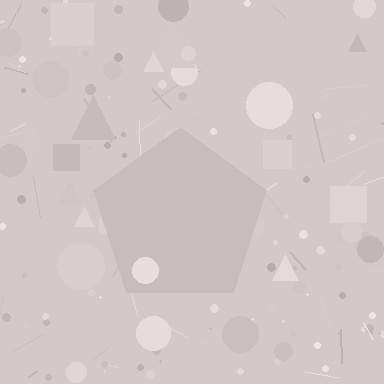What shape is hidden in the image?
A pentagon is hidden in the image.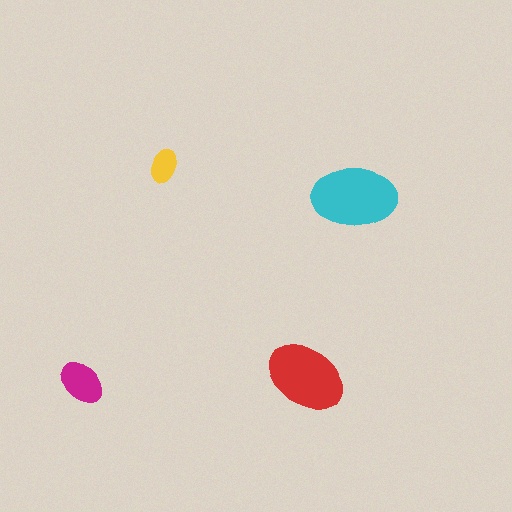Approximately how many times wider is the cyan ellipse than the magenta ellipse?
About 2 times wider.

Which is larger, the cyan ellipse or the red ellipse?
The cyan one.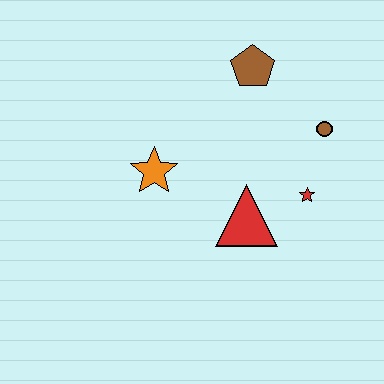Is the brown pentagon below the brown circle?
No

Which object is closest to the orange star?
The red triangle is closest to the orange star.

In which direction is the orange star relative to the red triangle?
The orange star is to the left of the red triangle.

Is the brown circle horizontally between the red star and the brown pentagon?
No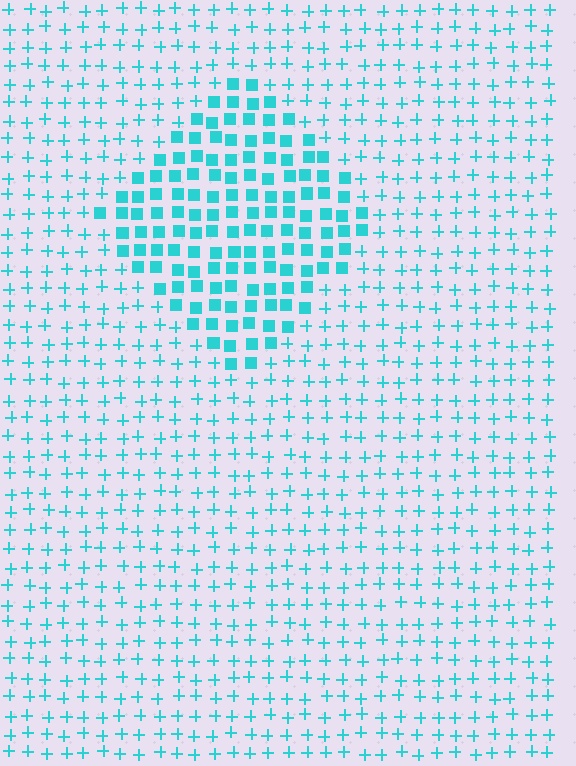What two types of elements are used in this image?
The image uses squares inside the diamond region and plus signs outside it.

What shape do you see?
I see a diamond.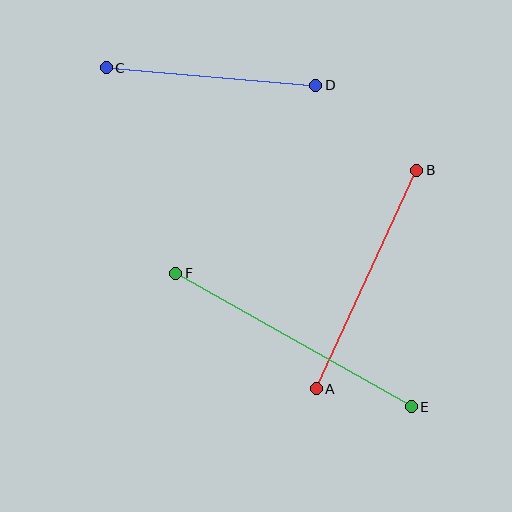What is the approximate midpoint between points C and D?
The midpoint is at approximately (211, 76) pixels.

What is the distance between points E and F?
The distance is approximately 270 pixels.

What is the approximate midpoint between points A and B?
The midpoint is at approximately (367, 279) pixels.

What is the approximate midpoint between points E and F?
The midpoint is at approximately (293, 340) pixels.